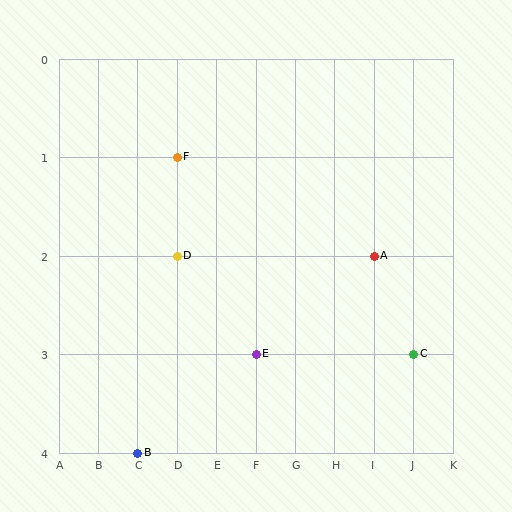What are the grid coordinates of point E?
Point E is at grid coordinates (F, 3).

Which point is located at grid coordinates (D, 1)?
Point F is at (D, 1).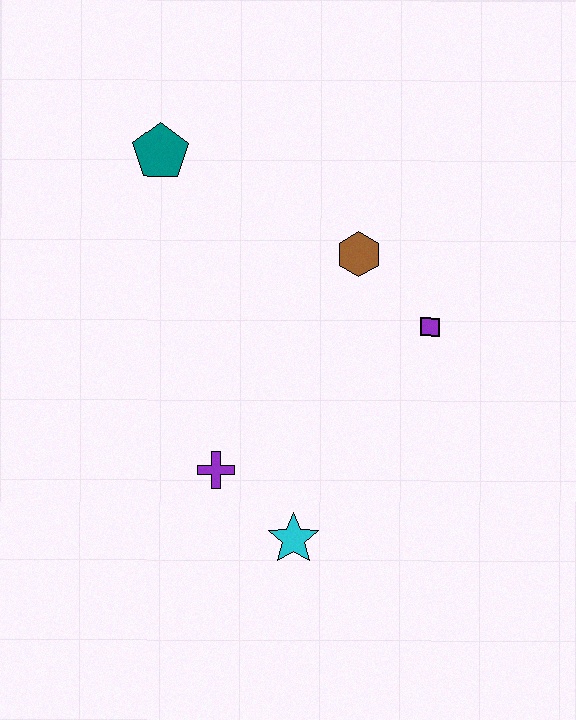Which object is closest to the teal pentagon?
The brown hexagon is closest to the teal pentagon.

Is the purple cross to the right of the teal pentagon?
Yes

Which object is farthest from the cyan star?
The teal pentagon is farthest from the cyan star.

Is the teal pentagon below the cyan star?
No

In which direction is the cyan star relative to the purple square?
The cyan star is below the purple square.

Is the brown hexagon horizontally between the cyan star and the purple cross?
No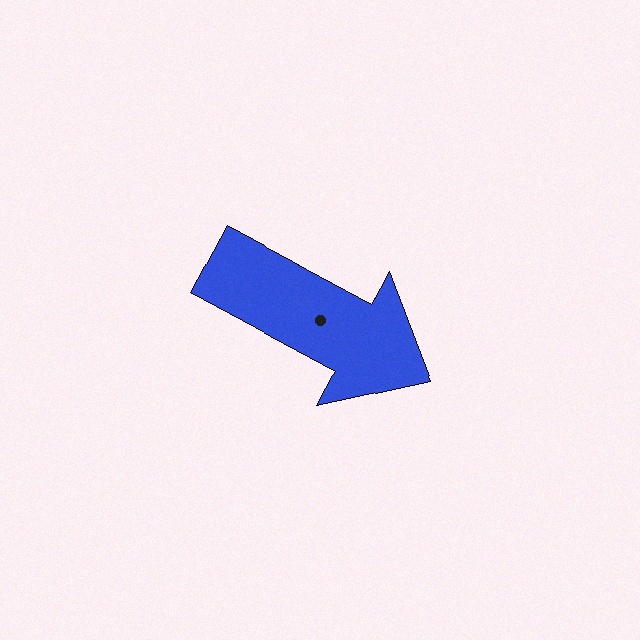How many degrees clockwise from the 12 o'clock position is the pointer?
Approximately 118 degrees.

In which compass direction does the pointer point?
Southeast.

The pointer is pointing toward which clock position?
Roughly 4 o'clock.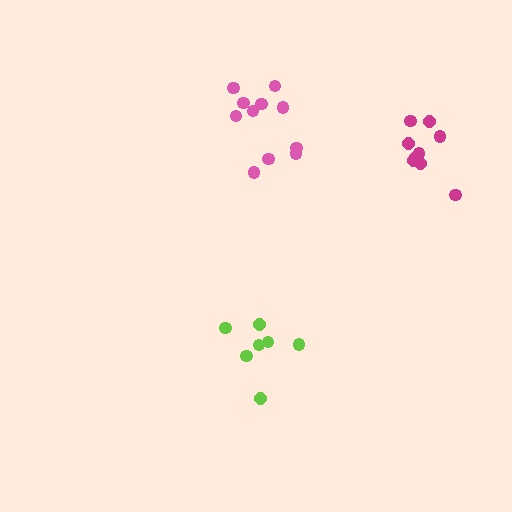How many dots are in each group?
Group 1: 7 dots, Group 2: 10 dots, Group 3: 11 dots (28 total).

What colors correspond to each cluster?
The clusters are colored: lime, magenta, pink.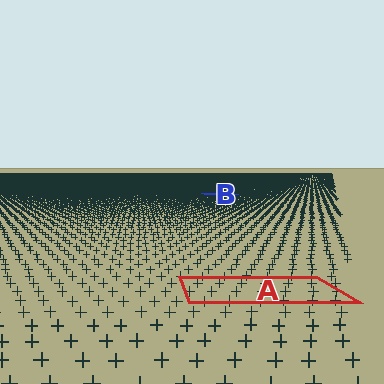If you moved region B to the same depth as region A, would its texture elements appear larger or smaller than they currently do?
They would appear larger. At a closer depth, the same texture elements are projected at a bigger on-screen size.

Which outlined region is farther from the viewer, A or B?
Region B is farther from the viewer — the texture elements inside it appear smaller and more densely packed.